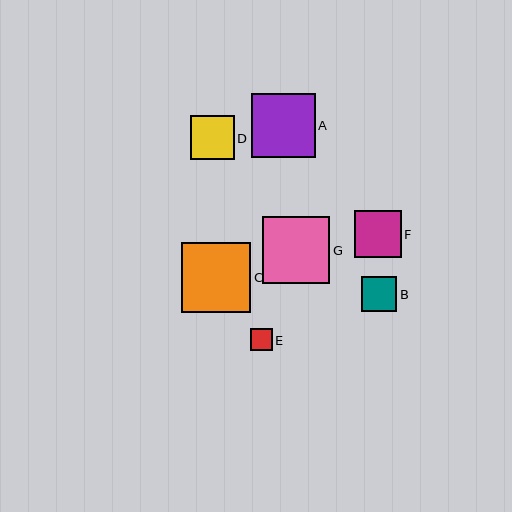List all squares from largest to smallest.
From largest to smallest: C, G, A, F, D, B, E.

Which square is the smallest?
Square E is the smallest with a size of approximately 22 pixels.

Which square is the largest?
Square C is the largest with a size of approximately 69 pixels.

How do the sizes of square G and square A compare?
Square G and square A are approximately the same size.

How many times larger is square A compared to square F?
Square A is approximately 1.4 times the size of square F.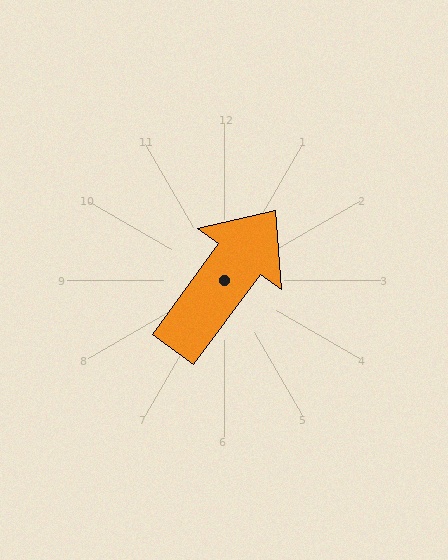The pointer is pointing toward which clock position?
Roughly 1 o'clock.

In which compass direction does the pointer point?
Northeast.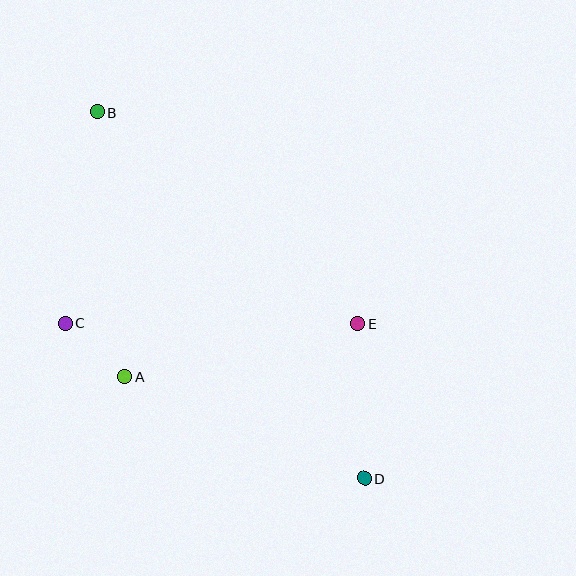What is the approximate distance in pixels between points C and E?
The distance between C and E is approximately 293 pixels.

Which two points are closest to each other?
Points A and C are closest to each other.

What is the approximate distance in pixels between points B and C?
The distance between B and C is approximately 213 pixels.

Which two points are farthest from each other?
Points B and D are farthest from each other.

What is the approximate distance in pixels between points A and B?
The distance between A and B is approximately 266 pixels.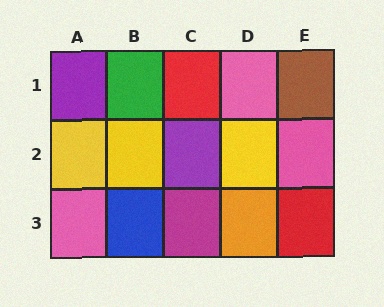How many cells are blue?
1 cell is blue.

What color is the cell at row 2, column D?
Yellow.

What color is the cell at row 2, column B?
Yellow.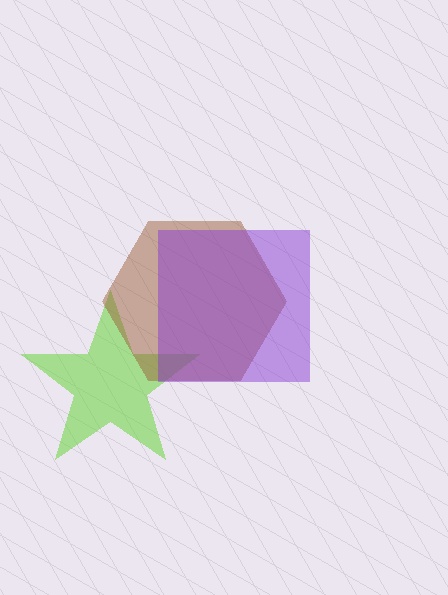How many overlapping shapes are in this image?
There are 3 overlapping shapes in the image.